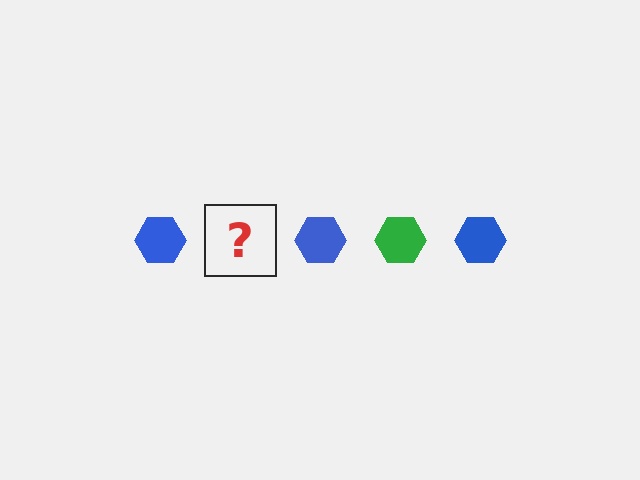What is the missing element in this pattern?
The missing element is a green hexagon.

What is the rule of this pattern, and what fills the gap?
The rule is that the pattern cycles through blue, green hexagons. The gap should be filled with a green hexagon.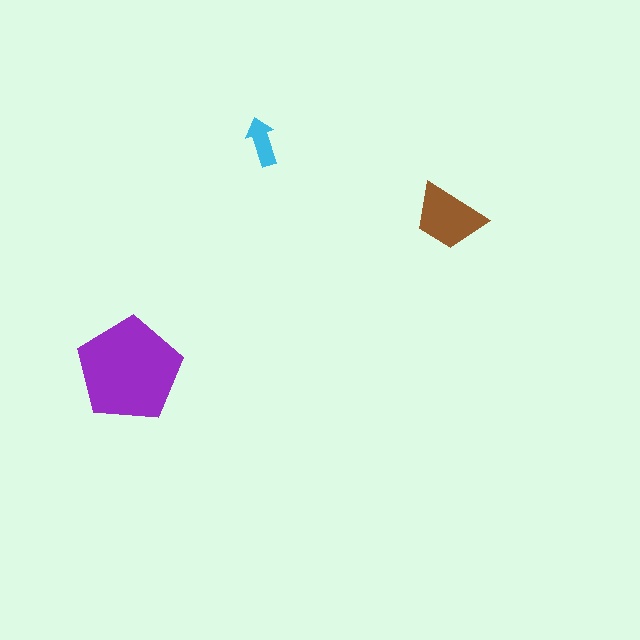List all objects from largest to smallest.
The purple pentagon, the brown trapezoid, the cyan arrow.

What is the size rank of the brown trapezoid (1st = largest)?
2nd.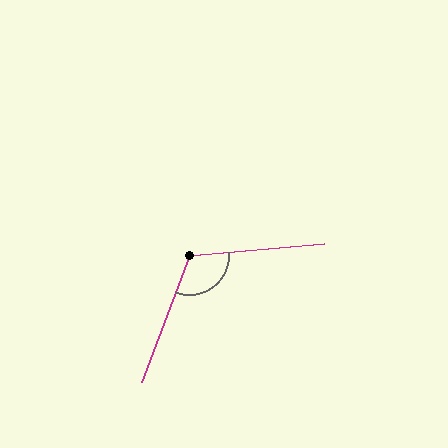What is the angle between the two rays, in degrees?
Approximately 116 degrees.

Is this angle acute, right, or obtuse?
It is obtuse.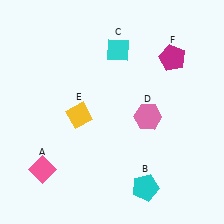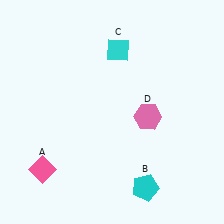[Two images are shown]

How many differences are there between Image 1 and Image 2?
There are 2 differences between the two images.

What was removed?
The magenta pentagon (F), the yellow diamond (E) were removed in Image 2.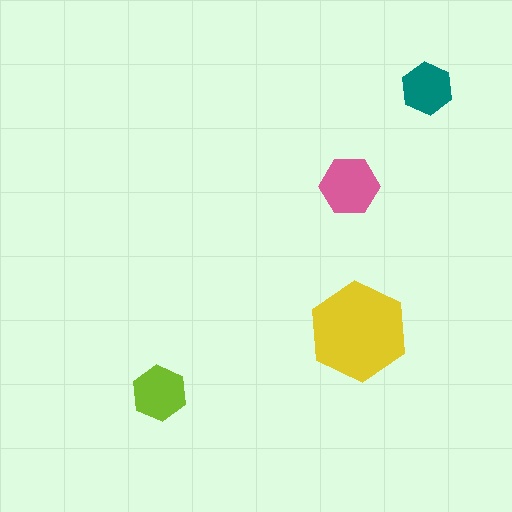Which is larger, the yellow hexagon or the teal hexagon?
The yellow one.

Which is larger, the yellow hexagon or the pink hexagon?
The yellow one.